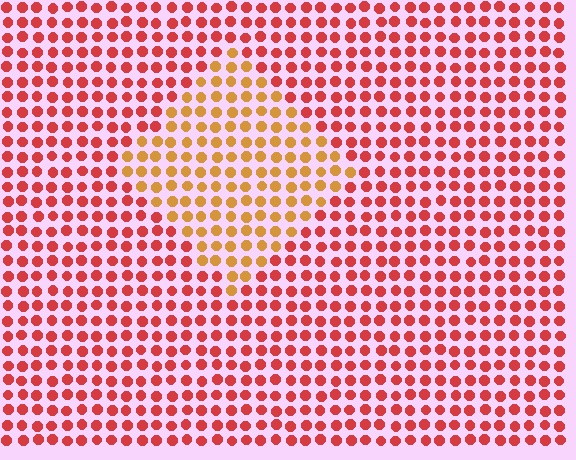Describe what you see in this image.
The image is filled with small red elements in a uniform arrangement. A diamond-shaped region is visible where the elements are tinted to a slightly different hue, forming a subtle color boundary.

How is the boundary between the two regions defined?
The boundary is defined purely by a slight shift in hue (about 37 degrees). Spacing, size, and orientation are identical on both sides.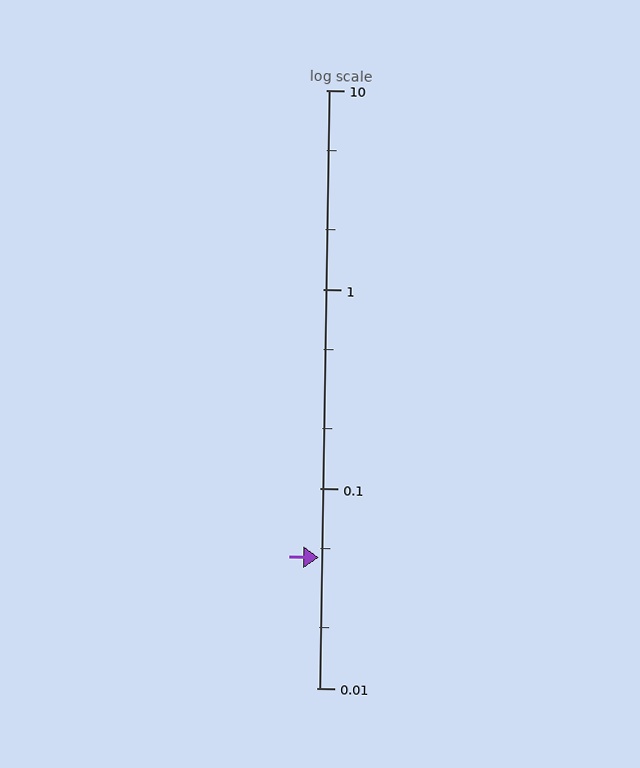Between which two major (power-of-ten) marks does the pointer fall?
The pointer is between 0.01 and 0.1.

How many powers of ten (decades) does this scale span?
The scale spans 3 decades, from 0.01 to 10.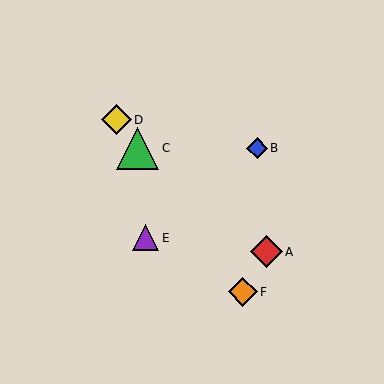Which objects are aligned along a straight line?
Objects C, D, F are aligned along a straight line.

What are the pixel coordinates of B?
Object B is at (257, 148).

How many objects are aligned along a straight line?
3 objects (C, D, F) are aligned along a straight line.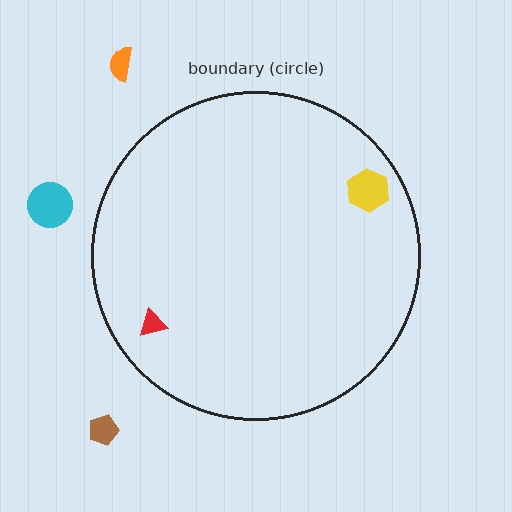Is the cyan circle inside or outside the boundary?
Outside.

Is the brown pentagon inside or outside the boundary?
Outside.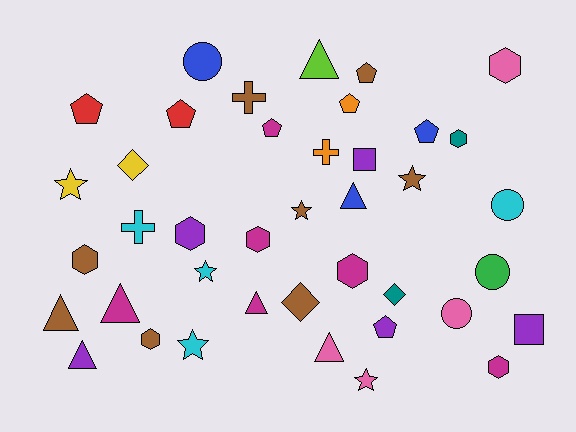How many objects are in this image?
There are 40 objects.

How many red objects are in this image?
There are 2 red objects.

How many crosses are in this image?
There are 3 crosses.